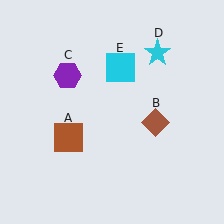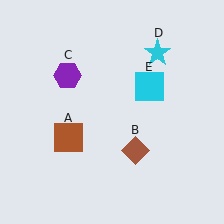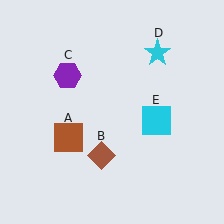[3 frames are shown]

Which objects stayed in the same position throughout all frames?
Brown square (object A) and purple hexagon (object C) and cyan star (object D) remained stationary.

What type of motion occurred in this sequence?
The brown diamond (object B), cyan square (object E) rotated clockwise around the center of the scene.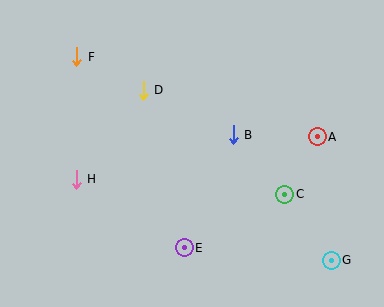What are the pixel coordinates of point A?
Point A is at (317, 137).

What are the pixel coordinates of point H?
Point H is at (76, 179).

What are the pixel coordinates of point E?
Point E is at (184, 248).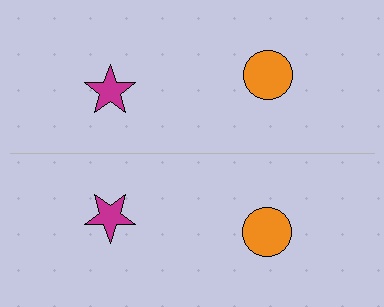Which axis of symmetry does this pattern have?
The pattern has a horizontal axis of symmetry running through the center of the image.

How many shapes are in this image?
There are 4 shapes in this image.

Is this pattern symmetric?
Yes, this pattern has bilateral (reflection) symmetry.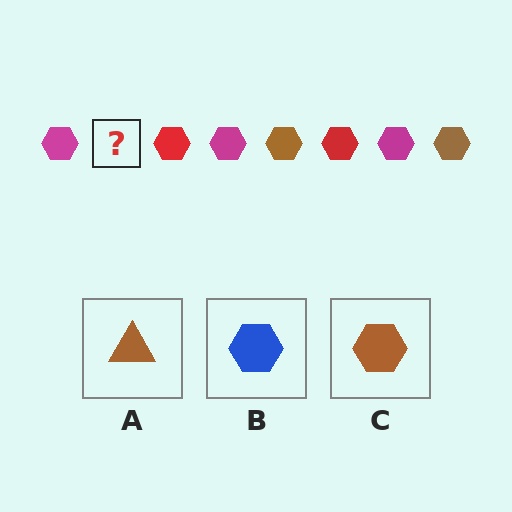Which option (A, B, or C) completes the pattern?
C.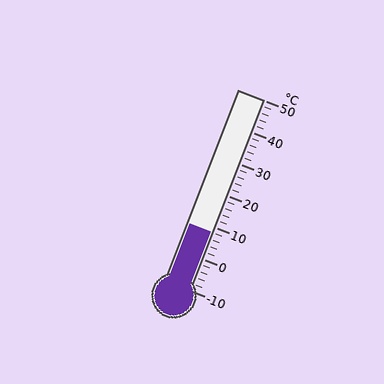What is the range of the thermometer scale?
The thermometer scale ranges from -10°C to 50°C.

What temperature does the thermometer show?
The thermometer shows approximately 8°C.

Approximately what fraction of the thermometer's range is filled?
The thermometer is filled to approximately 30% of its range.